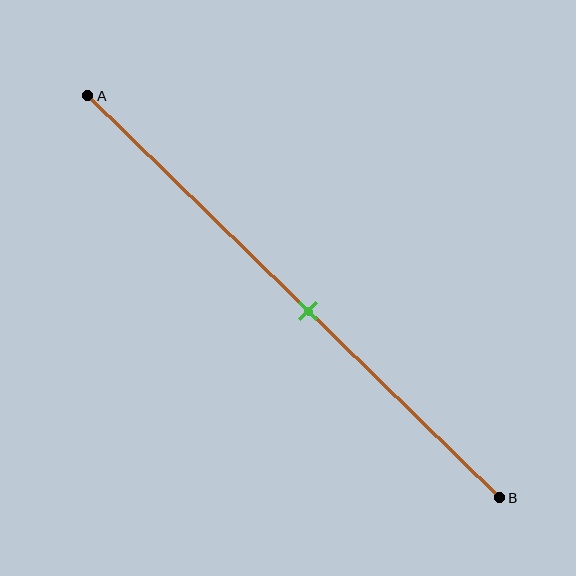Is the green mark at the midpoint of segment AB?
No, the mark is at about 55% from A, not at the 50% midpoint.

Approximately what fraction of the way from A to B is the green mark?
The green mark is approximately 55% of the way from A to B.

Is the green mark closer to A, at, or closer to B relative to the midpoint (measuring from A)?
The green mark is closer to point B than the midpoint of segment AB.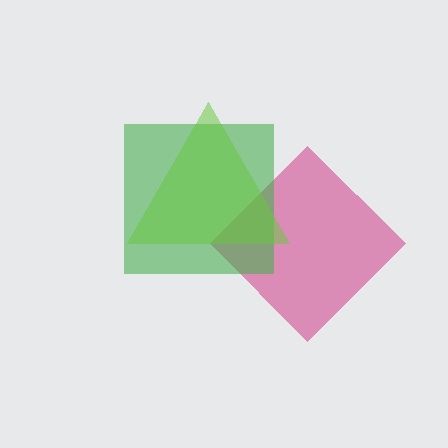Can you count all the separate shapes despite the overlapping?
Yes, there are 3 separate shapes.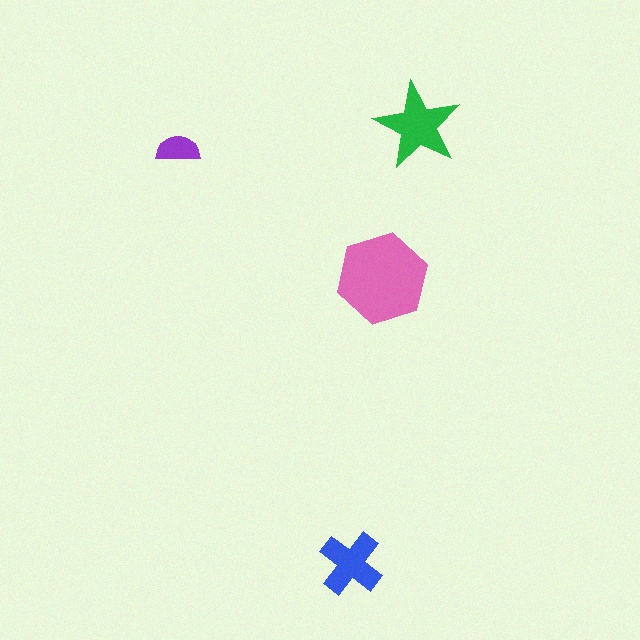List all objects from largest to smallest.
The pink hexagon, the green star, the blue cross, the purple semicircle.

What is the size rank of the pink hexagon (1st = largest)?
1st.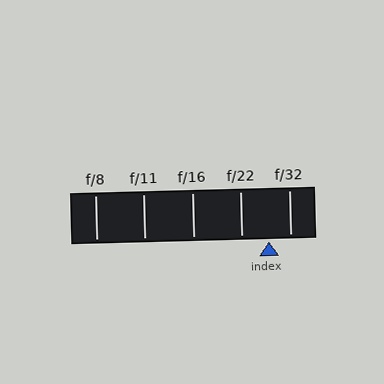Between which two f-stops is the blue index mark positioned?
The index mark is between f/22 and f/32.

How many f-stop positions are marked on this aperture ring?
There are 5 f-stop positions marked.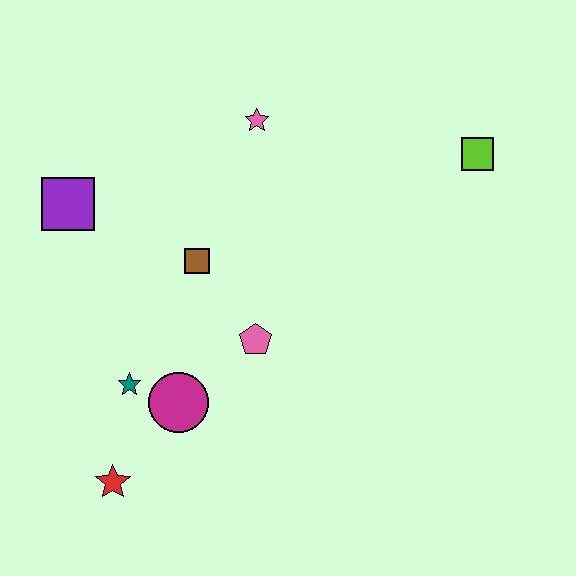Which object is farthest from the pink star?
The red star is farthest from the pink star.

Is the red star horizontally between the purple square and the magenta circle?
Yes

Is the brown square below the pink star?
Yes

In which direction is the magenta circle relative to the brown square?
The magenta circle is below the brown square.